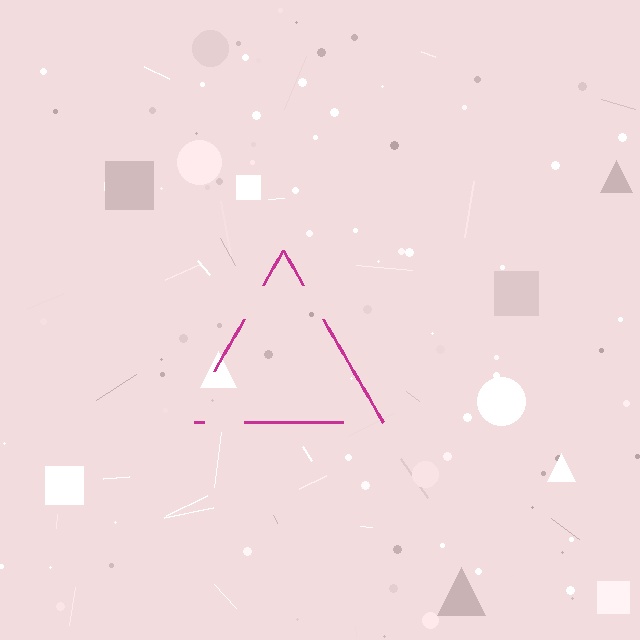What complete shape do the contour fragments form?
The contour fragments form a triangle.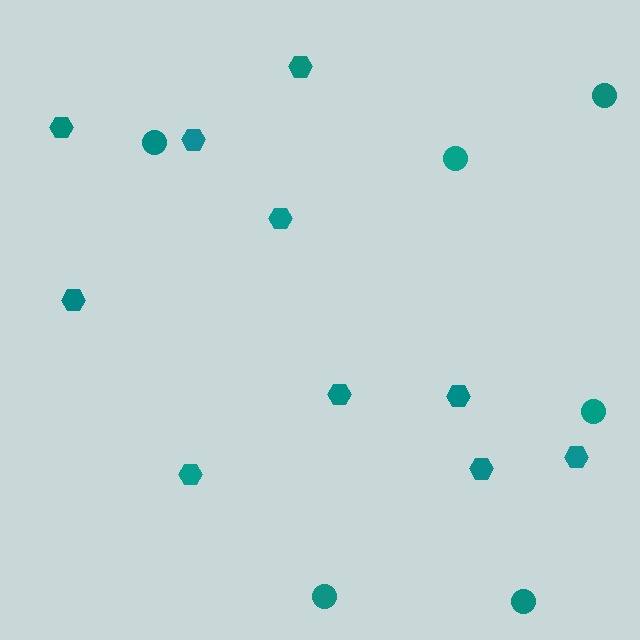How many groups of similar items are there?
There are 2 groups: one group of hexagons (10) and one group of circles (6).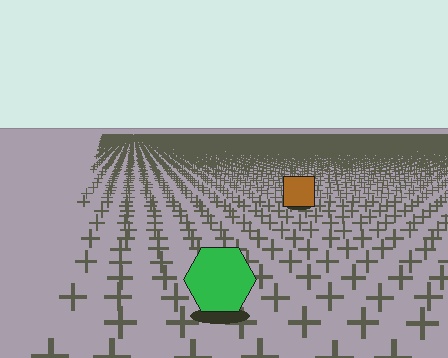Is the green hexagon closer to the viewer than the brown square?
Yes. The green hexagon is closer — you can tell from the texture gradient: the ground texture is coarser near it.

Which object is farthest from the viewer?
The brown square is farthest from the viewer. It appears smaller and the ground texture around it is denser.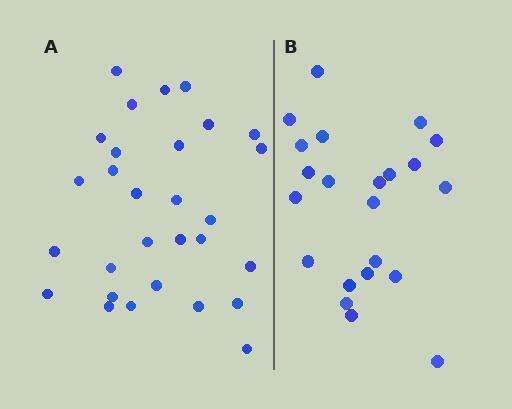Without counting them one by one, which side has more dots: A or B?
Region A (the left region) has more dots.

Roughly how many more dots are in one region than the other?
Region A has roughly 8 or so more dots than region B.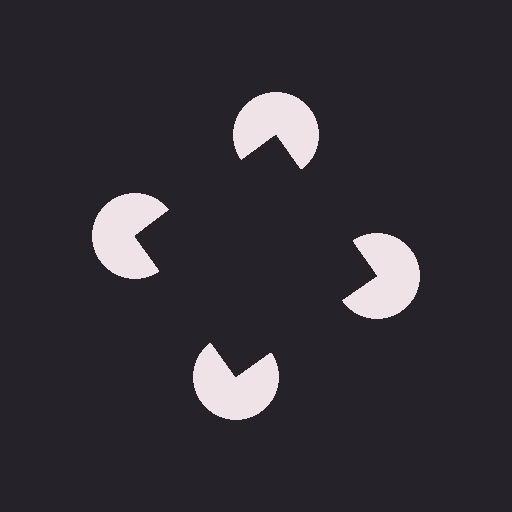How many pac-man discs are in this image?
There are 4 — one at each vertex of the illusory square.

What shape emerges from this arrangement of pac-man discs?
An illusory square — its edges are inferred from the aligned wedge cuts in the pac-man discs, not physically drawn.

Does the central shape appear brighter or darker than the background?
It typically appears slightly darker than the background, even though no actual brightness change is drawn.